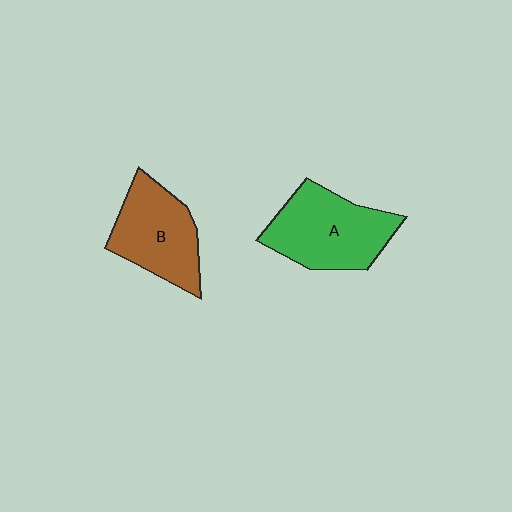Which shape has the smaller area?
Shape B (brown).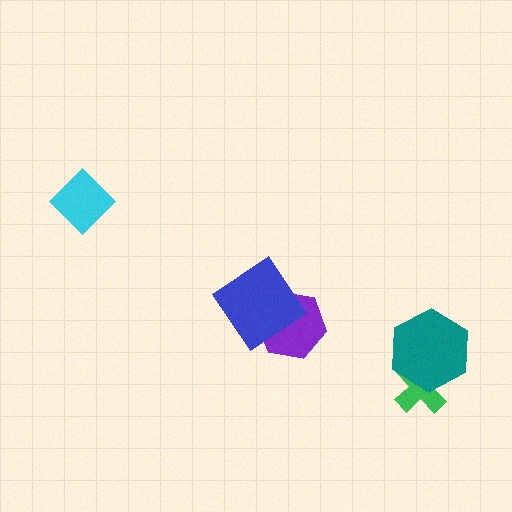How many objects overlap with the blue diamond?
1 object overlaps with the blue diamond.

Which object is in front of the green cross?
The teal hexagon is in front of the green cross.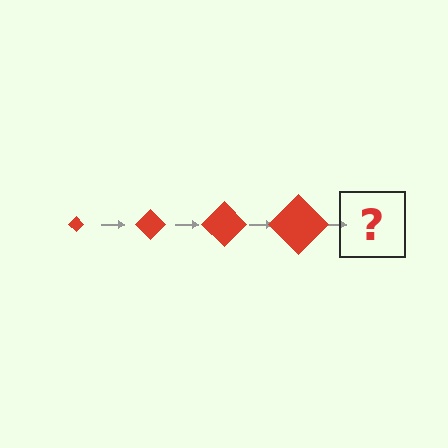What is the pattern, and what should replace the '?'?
The pattern is that the diamond gets progressively larger each step. The '?' should be a red diamond, larger than the previous one.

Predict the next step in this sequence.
The next step is a red diamond, larger than the previous one.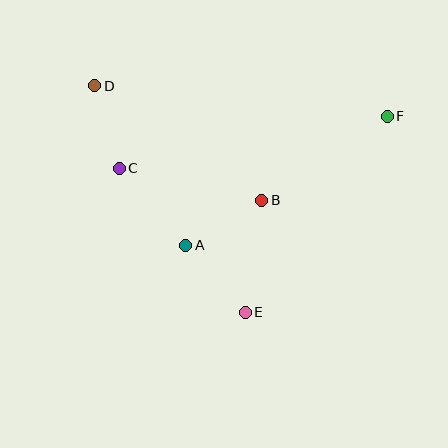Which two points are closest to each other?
Points C and D are closest to each other.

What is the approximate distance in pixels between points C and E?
The distance between C and E is approximately 191 pixels.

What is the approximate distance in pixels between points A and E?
The distance between A and E is approximately 89 pixels.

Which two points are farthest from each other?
Points D and F are farthest from each other.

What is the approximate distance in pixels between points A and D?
The distance between A and D is approximately 184 pixels.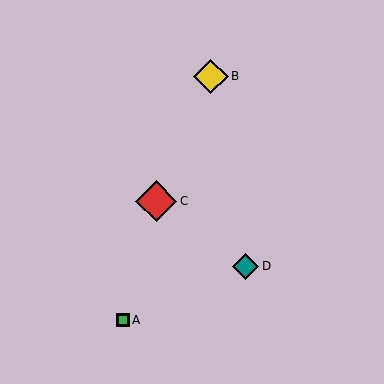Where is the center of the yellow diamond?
The center of the yellow diamond is at (211, 76).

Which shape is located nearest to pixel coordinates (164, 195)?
The red diamond (labeled C) at (156, 201) is nearest to that location.